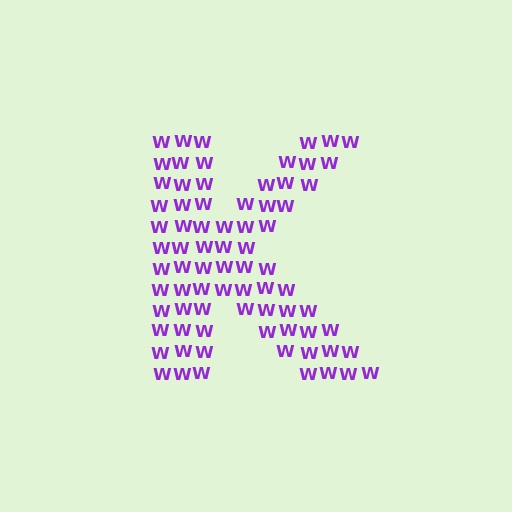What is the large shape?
The large shape is the letter K.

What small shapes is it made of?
It is made of small letter W's.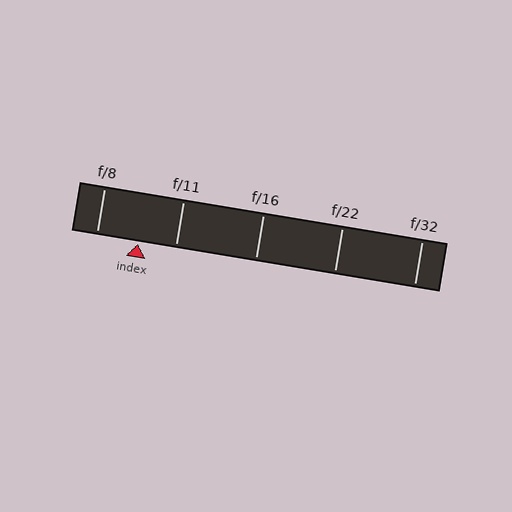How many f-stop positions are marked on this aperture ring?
There are 5 f-stop positions marked.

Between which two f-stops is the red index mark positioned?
The index mark is between f/8 and f/11.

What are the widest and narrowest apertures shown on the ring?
The widest aperture shown is f/8 and the narrowest is f/32.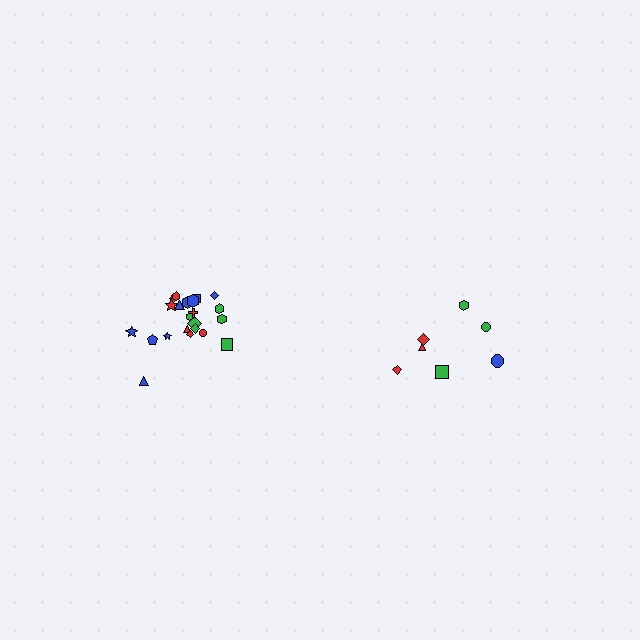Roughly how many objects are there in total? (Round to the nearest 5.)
Roughly 30 objects in total.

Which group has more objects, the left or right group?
The left group.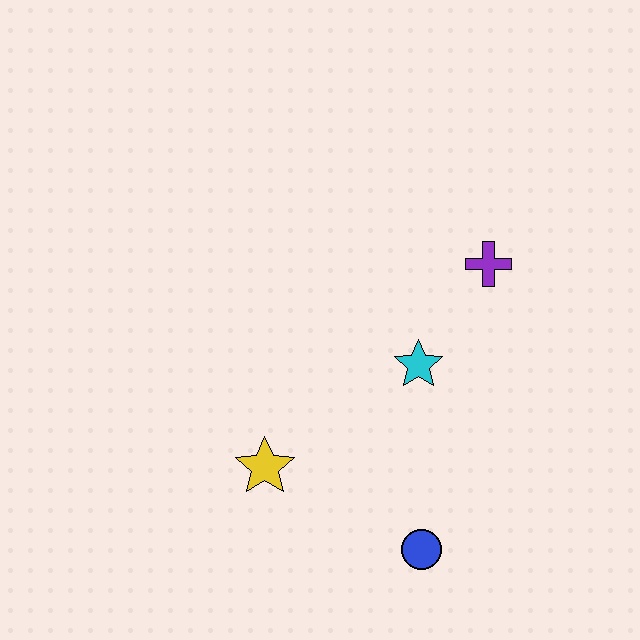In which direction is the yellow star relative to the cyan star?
The yellow star is to the left of the cyan star.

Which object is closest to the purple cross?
The cyan star is closest to the purple cross.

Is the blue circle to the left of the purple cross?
Yes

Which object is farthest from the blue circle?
The purple cross is farthest from the blue circle.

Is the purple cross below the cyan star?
No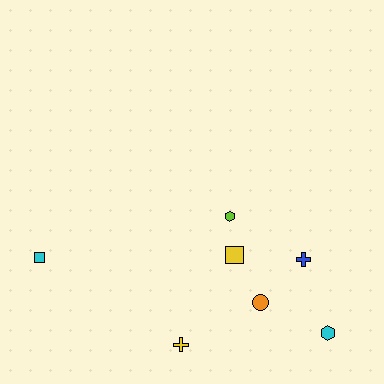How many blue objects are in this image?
There is 1 blue object.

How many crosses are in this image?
There are 2 crosses.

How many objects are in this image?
There are 7 objects.